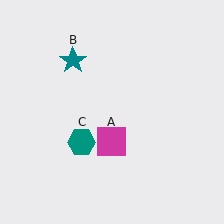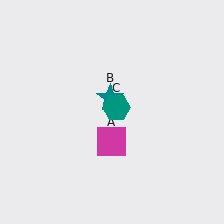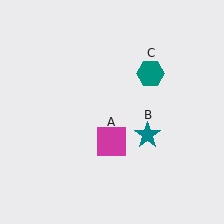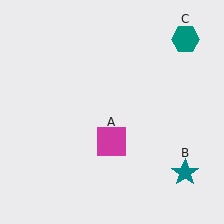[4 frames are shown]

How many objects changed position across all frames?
2 objects changed position: teal star (object B), teal hexagon (object C).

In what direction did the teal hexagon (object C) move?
The teal hexagon (object C) moved up and to the right.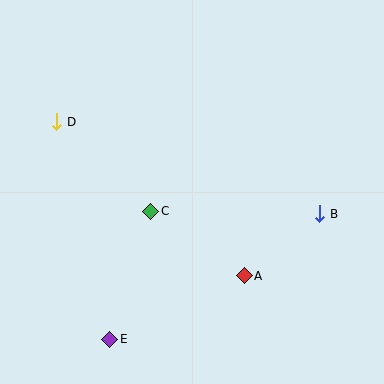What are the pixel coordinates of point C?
Point C is at (151, 211).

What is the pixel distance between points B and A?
The distance between B and A is 98 pixels.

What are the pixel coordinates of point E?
Point E is at (110, 339).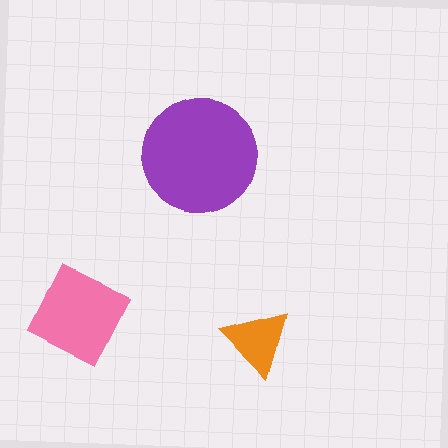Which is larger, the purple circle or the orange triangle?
The purple circle.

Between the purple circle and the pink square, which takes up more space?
The purple circle.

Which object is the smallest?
The orange triangle.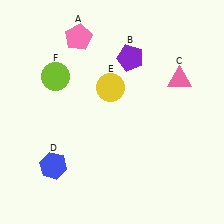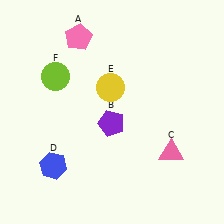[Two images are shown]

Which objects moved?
The objects that moved are: the purple pentagon (B), the pink triangle (C).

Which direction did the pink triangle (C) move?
The pink triangle (C) moved down.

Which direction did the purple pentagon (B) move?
The purple pentagon (B) moved down.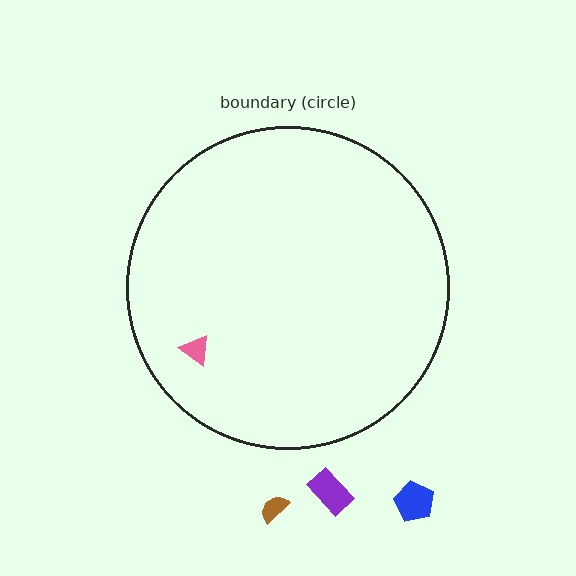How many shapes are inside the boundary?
1 inside, 3 outside.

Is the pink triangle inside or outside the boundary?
Inside.